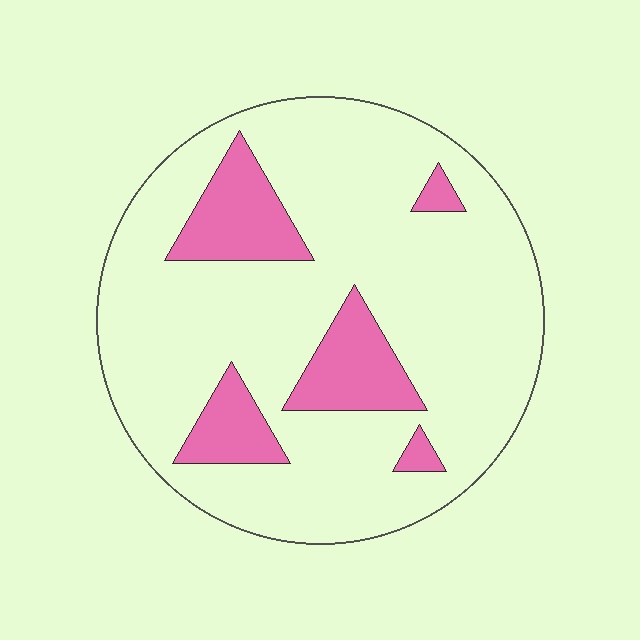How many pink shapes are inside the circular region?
5.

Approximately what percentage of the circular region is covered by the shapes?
Approximately 20%.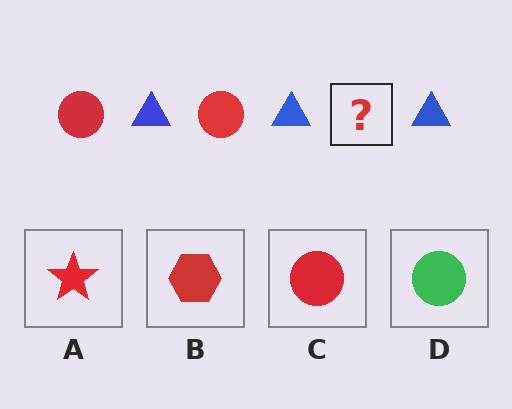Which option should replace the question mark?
Option C.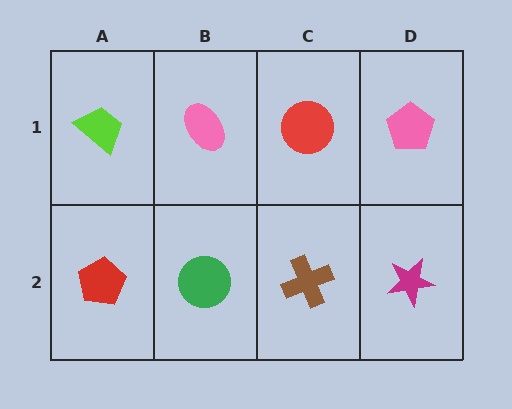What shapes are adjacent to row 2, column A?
A lime trapezoid (row 1, column A), a green circle (row 2, column B).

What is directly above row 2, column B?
A pink ellipse.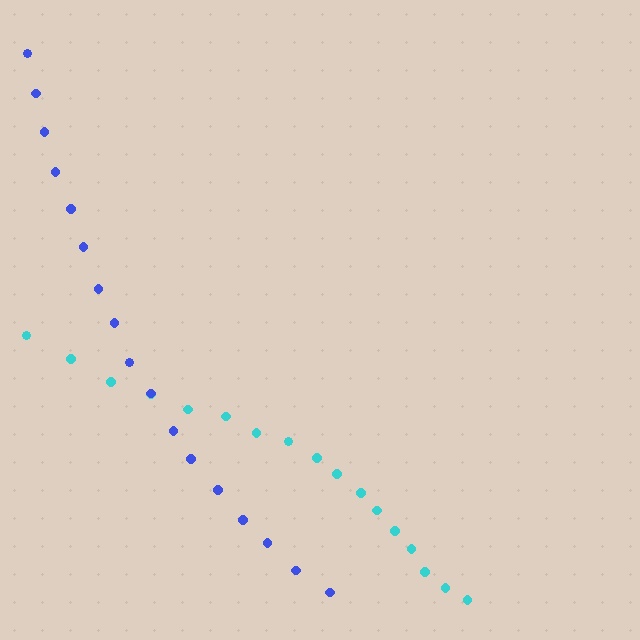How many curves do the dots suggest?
There are 2 distinct paths.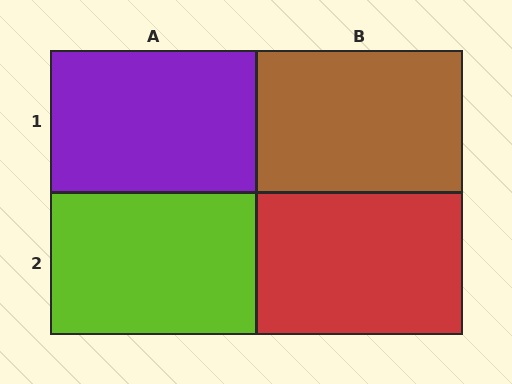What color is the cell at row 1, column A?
Purple.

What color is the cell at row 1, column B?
Brown.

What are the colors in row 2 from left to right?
Lime, red.